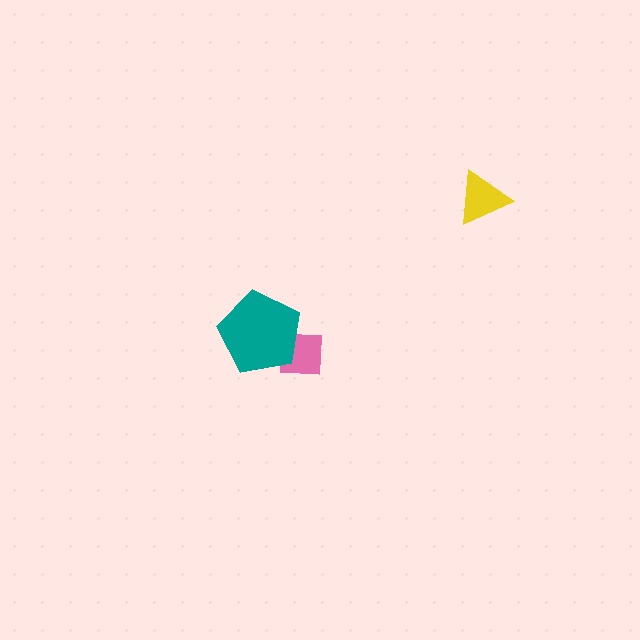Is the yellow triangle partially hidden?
No, no other shape covers it.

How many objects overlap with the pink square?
1 object overlaps with the pink square.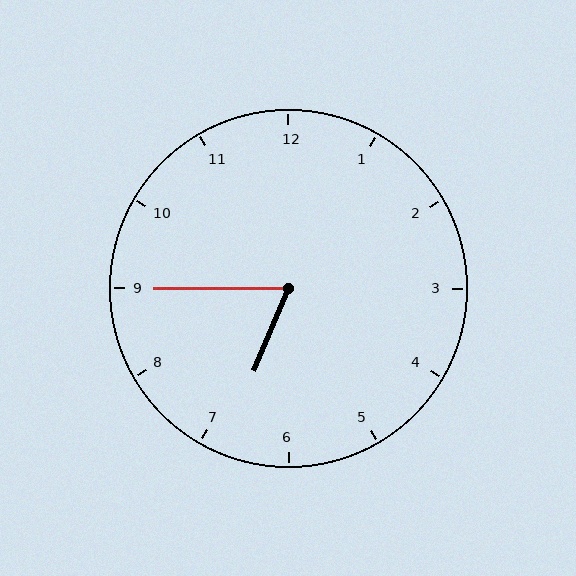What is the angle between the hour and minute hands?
Approximately 68 degrees.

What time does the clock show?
6:45.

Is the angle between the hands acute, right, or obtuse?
It is acute.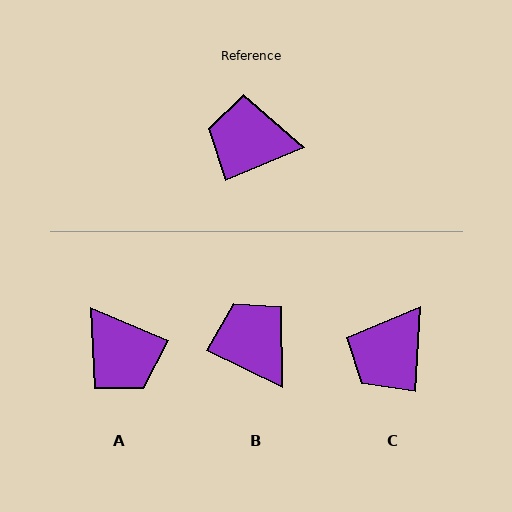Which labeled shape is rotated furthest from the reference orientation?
A, about 134 degrees away.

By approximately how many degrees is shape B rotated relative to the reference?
Approximately 48 degrees clockwise.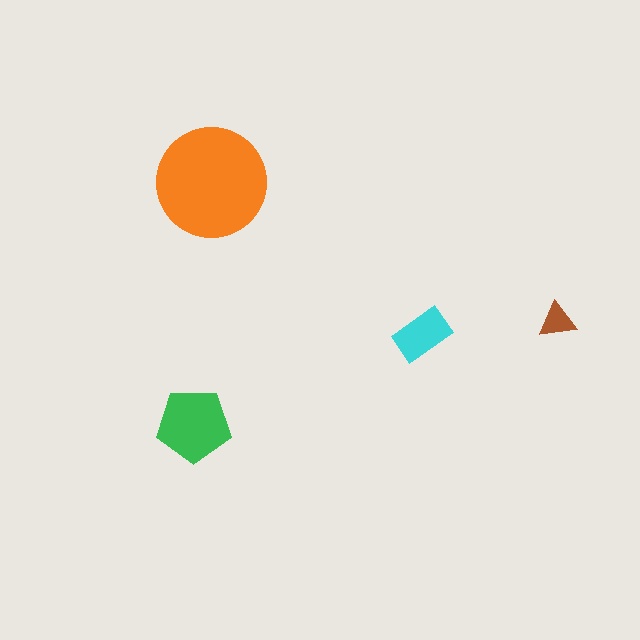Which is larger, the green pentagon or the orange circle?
The orange circle.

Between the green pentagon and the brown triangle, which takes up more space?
The green pentagon.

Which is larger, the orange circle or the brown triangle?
The orange circle.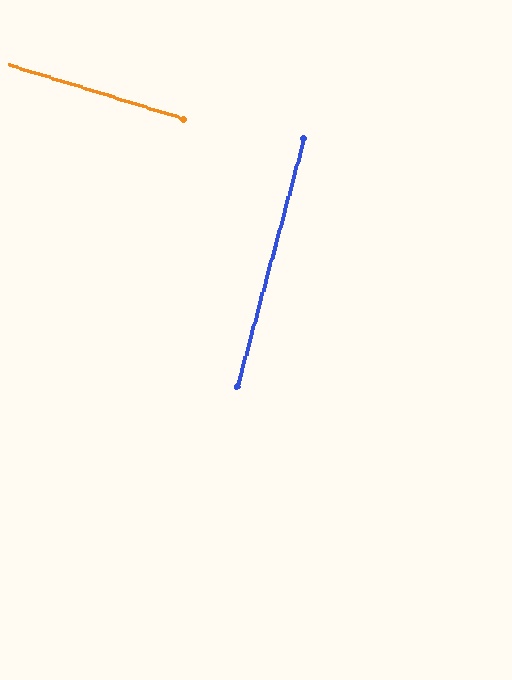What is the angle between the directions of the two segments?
Approximately 88 degrees.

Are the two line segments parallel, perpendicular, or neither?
Perpendicular — they meet at approximately 88°.